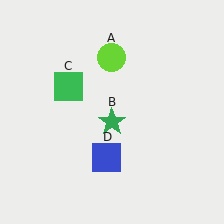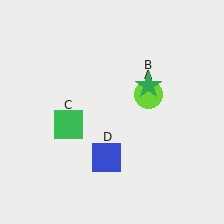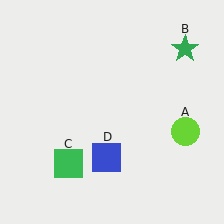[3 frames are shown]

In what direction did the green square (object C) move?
The green square (object C) moved down.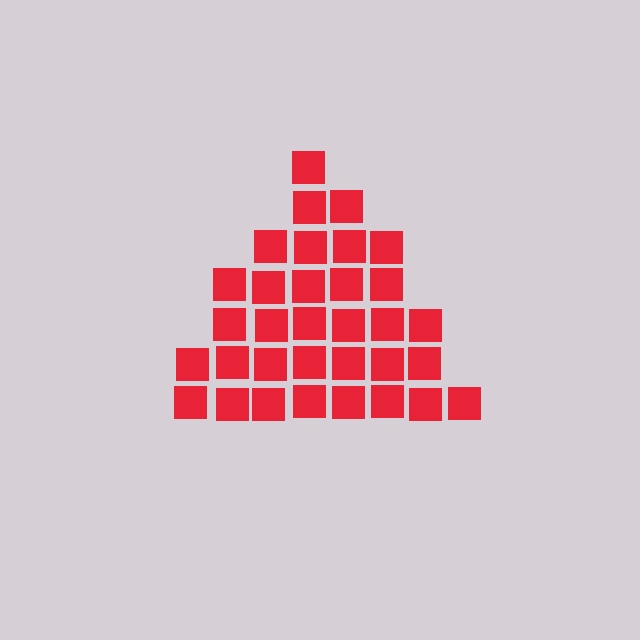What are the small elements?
The small elements are squares.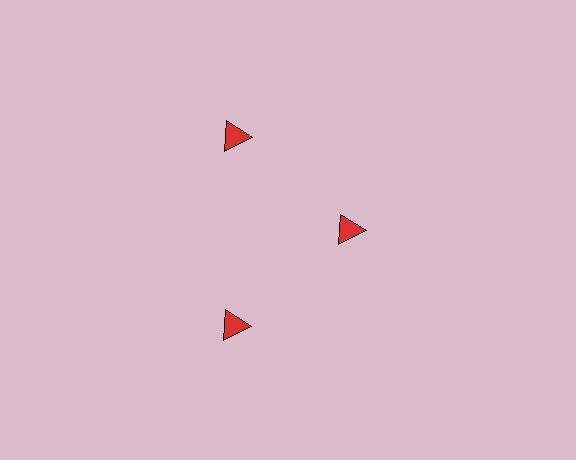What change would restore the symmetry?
The symmetry would be restored by moving it outward, back onto the ring so that all 3 triangles sit at equal angles and equal distance from the center.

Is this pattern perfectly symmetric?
No. The 3 red triangles are arranged in a ring, but one element near the 3 o'clock position is pulled inward toward the center, breaking the 3-fold rotational symmetry.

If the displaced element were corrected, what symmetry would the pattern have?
It would have 3-fold rotational symmetry — the pattern would map onto itself every 120 degrees.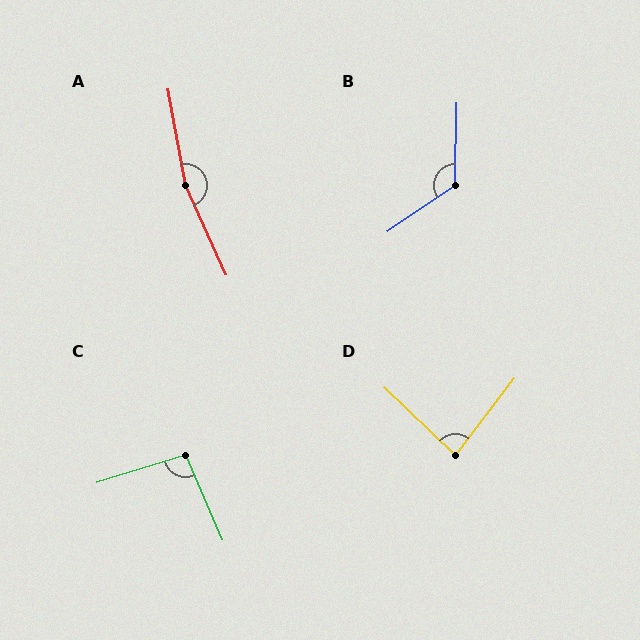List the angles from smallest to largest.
D (84°), C (96°), B (125°), A (166°).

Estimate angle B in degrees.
Approximately 125 degrees.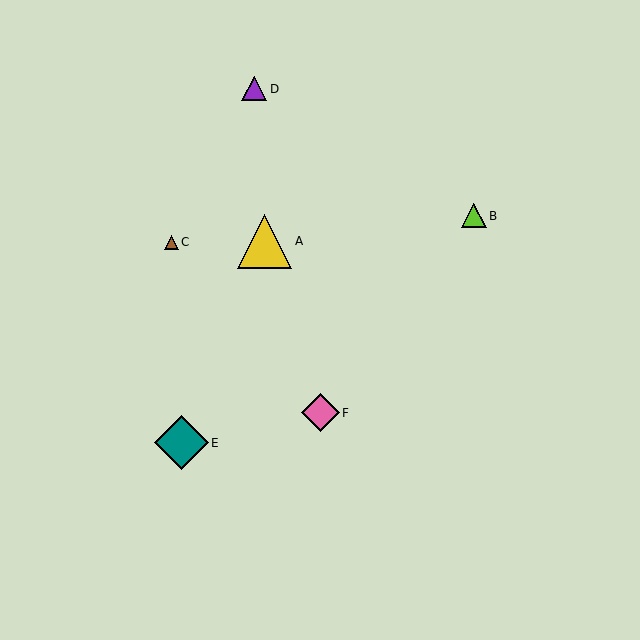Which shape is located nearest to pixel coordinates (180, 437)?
The teal diamond (labeled E) at (181, 443) is nearest to that location.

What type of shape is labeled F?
Shape F is a pink diamond.